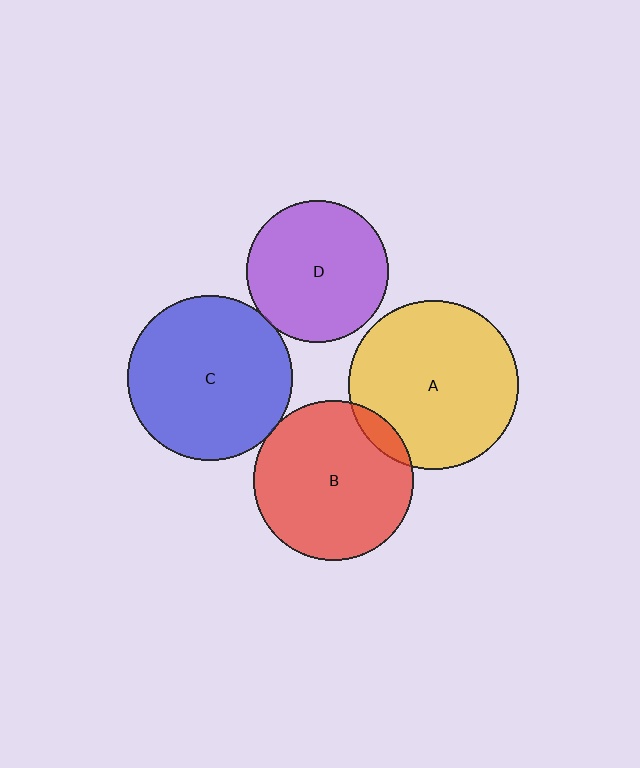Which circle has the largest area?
Circle A (yellow).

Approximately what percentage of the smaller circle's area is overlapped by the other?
Approximately 5%.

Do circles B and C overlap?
Yes.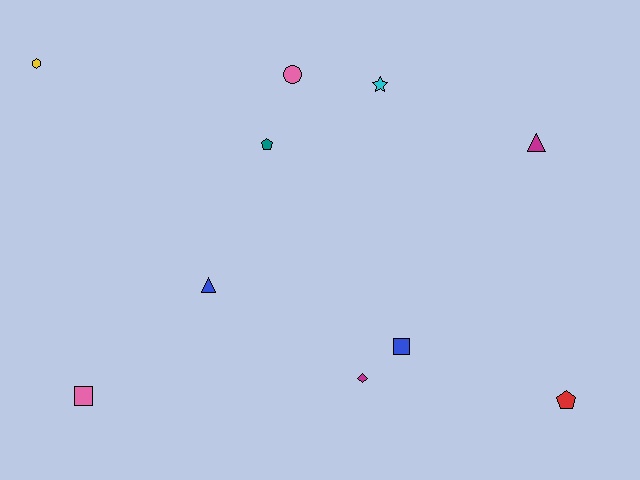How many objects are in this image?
There are 10 objects.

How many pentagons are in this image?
There are 2 pentagons.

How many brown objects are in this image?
There are no brown objects.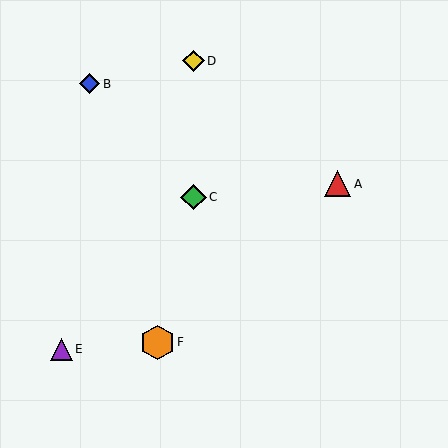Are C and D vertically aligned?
Yes, both are at x≈194.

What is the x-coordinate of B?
Object B is at x≈90.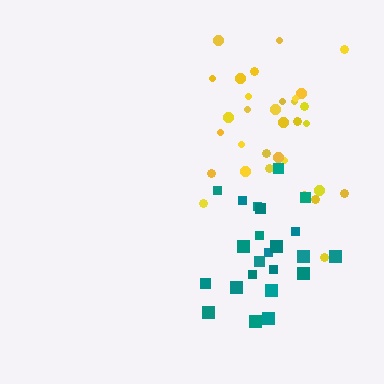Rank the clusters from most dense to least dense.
teal, yellow.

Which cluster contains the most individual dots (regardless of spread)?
Yellow (32).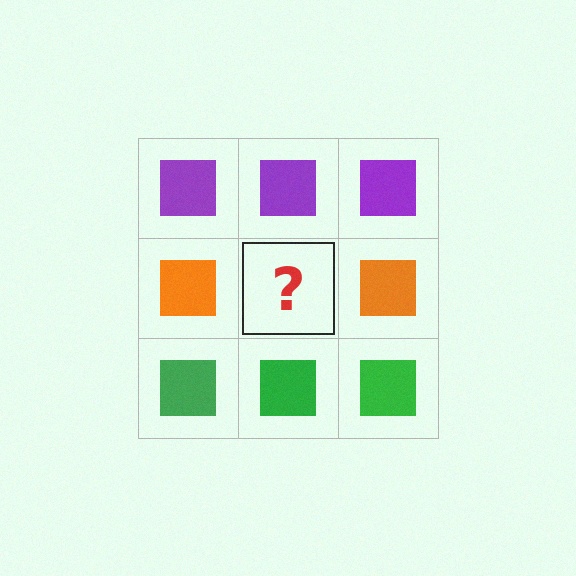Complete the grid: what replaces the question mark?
The question mark should be replaced with an orange square.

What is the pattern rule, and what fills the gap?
The rule is that each row has a consistent color. The gap should be filled with an orange square.